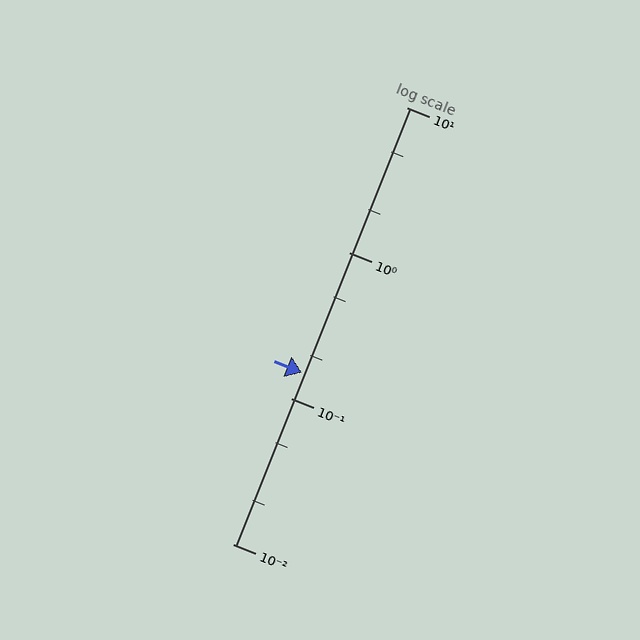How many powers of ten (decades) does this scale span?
The scale spans 3 decades, from 0.01 to 10.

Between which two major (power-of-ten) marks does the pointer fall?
The pointer is between 0.1 and 1.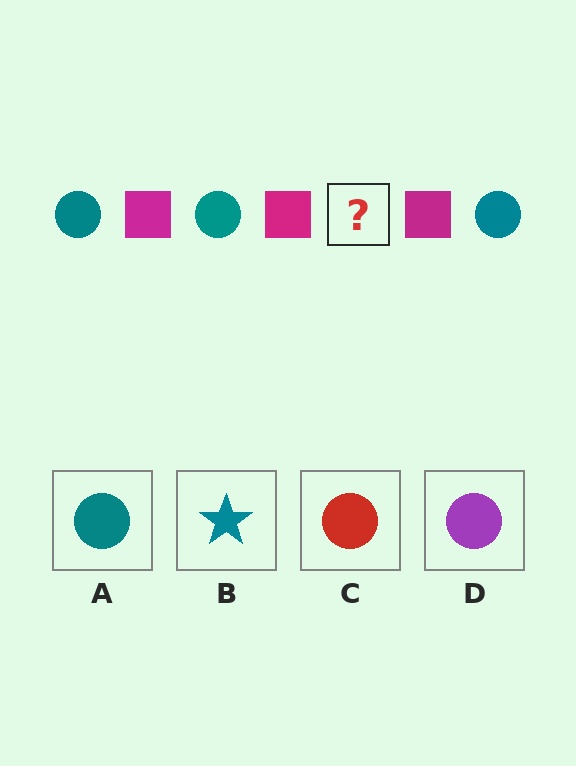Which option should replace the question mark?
Option A.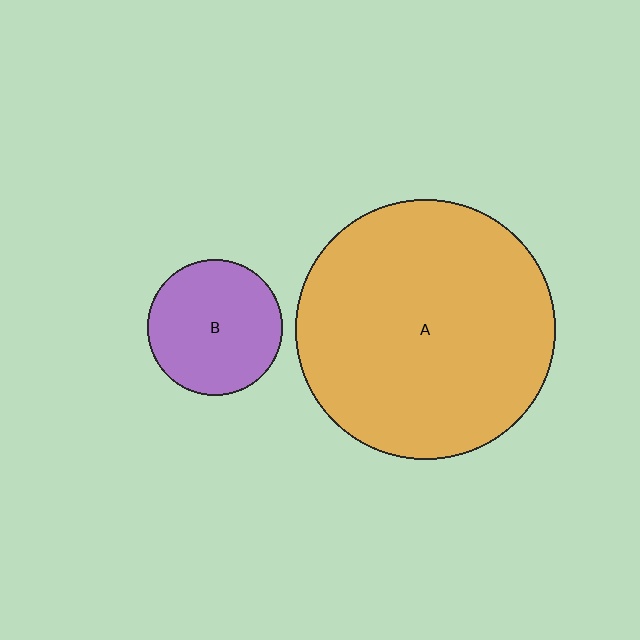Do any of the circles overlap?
No, none of the circles overlap.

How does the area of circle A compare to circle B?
Approximately 3.7 times.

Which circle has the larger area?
Circle A (orange).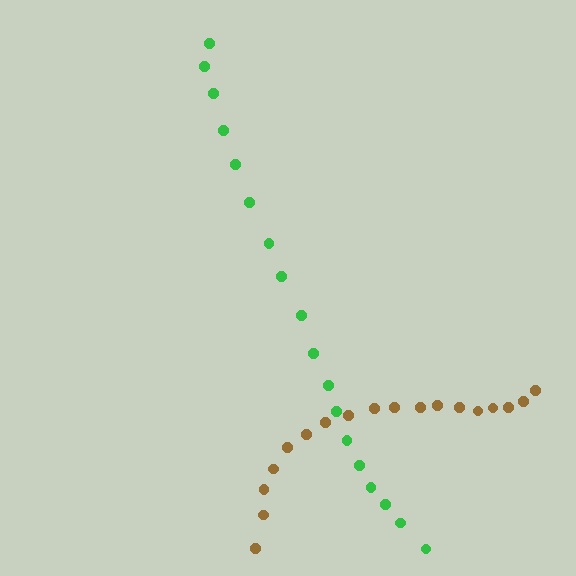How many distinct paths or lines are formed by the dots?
There are 2 distinct paths.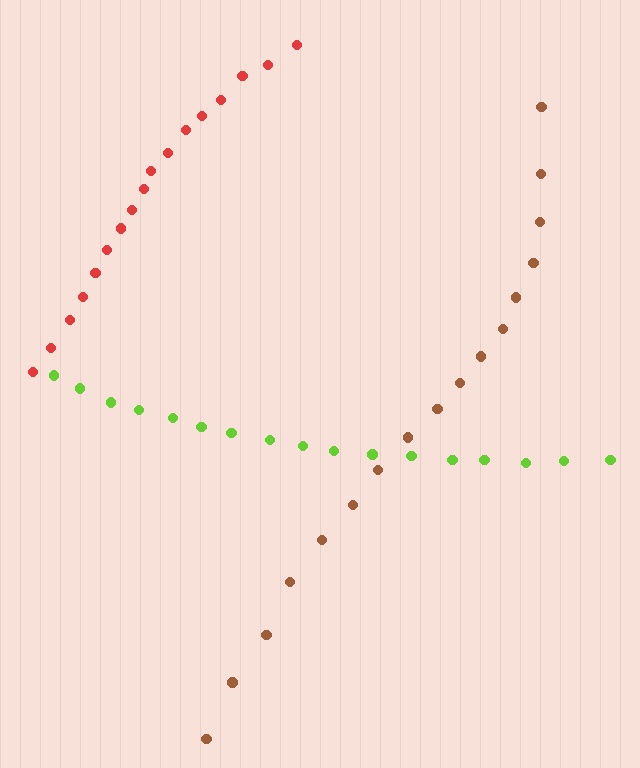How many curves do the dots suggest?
There are 3 distinct paths.